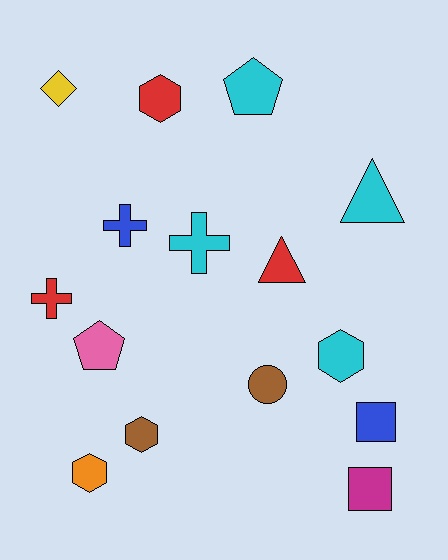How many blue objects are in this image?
There are 2 blue objects.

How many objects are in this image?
There are 15 objects.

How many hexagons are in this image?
There are 4 hexagons.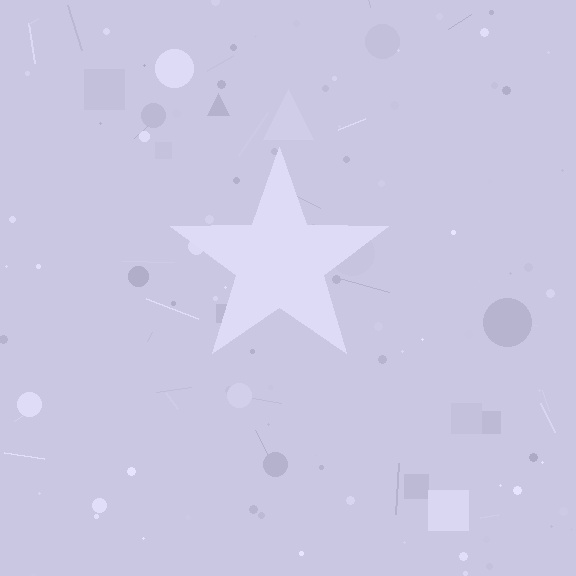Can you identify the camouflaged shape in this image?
The camouflaged shape is a star.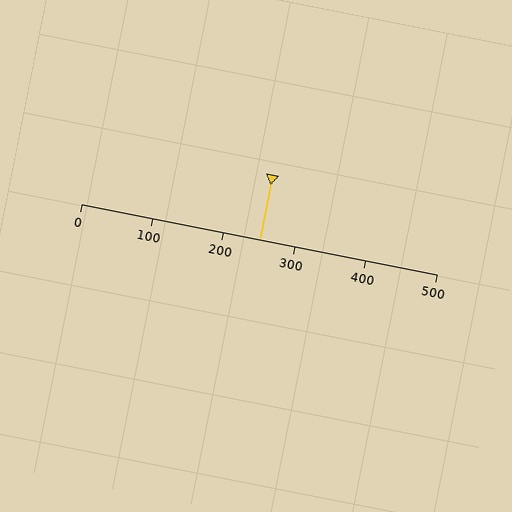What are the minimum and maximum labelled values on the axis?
The axis runs from 0 to 500.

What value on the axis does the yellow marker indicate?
The marker indicates approximately 250.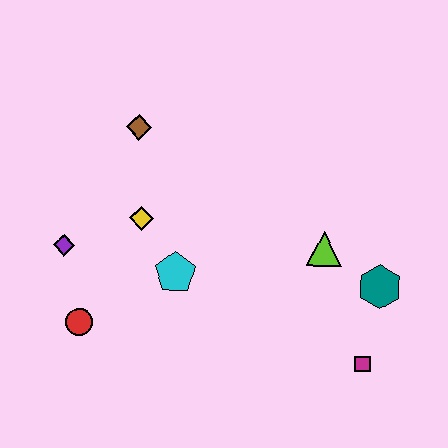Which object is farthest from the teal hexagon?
The purple diamond is farthest from the teal hexagon.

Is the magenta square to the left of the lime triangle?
No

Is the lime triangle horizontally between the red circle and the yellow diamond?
No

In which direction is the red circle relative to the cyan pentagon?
The red circle is to the left of the cyan pentagon.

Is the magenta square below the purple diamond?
Yes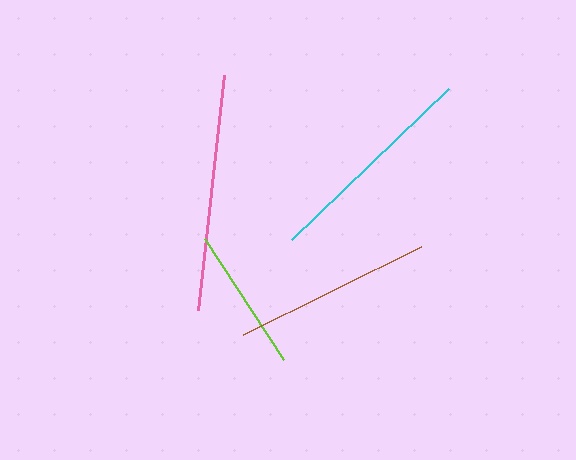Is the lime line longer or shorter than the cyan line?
The cyan line is longer than the lime line.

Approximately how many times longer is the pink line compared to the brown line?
The pink line is approximately 1.2 times the length of the brown line.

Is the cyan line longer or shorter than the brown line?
The cyan line is longer than the brown line.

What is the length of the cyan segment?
The cyan segment is approximately 218 pixels long.